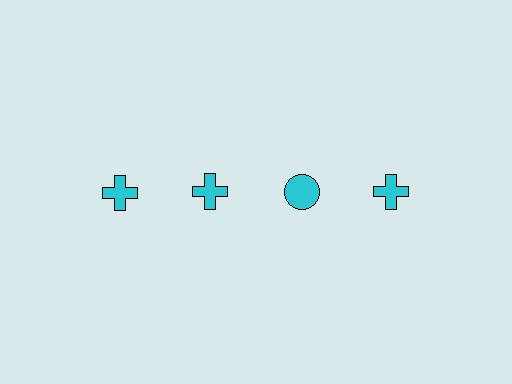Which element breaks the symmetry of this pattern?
The cyan circle in the top row, center column breaks the symmetry. All other shapes are cyan crosses.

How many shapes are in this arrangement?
There are 4 shapes arranged in a grid pattern.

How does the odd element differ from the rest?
It has a different shape: circle instead of cross.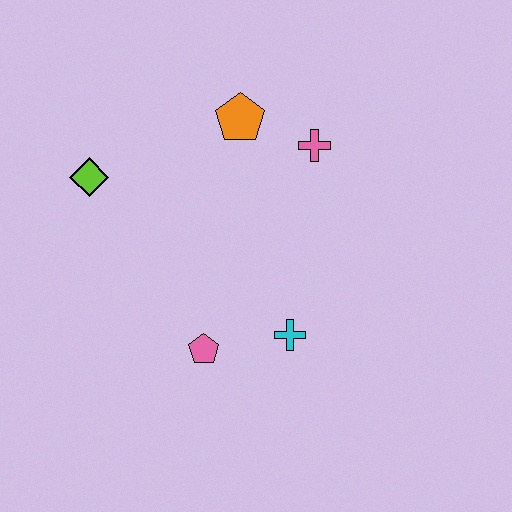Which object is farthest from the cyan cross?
The lime diamond is farthest from the cyan cross.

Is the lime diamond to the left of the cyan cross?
Yes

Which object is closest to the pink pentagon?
The cyan cross is closest to the pink pentagon.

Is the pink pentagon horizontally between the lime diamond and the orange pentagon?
Yes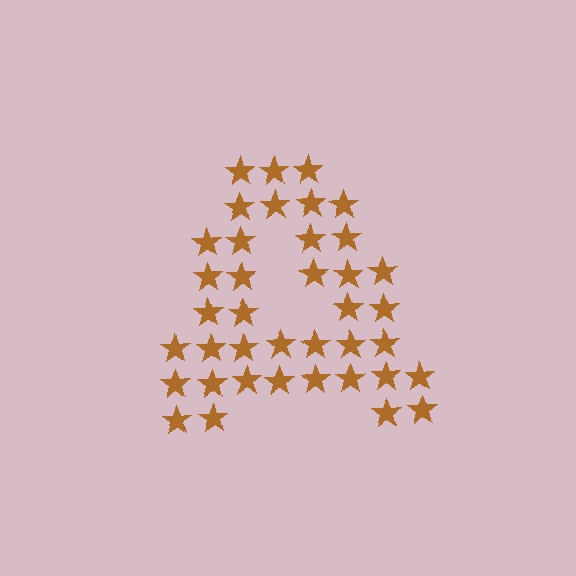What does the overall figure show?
The overall figure shows the letter A.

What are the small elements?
The small elements are stars.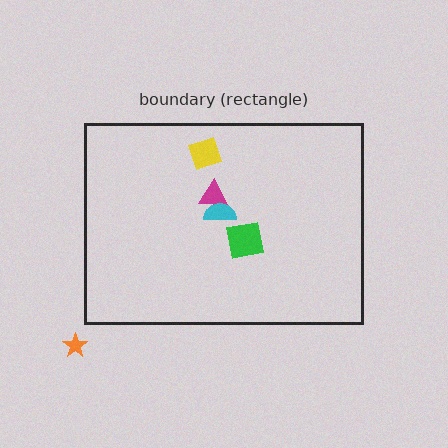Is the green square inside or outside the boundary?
Inside.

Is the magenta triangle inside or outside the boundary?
Inside.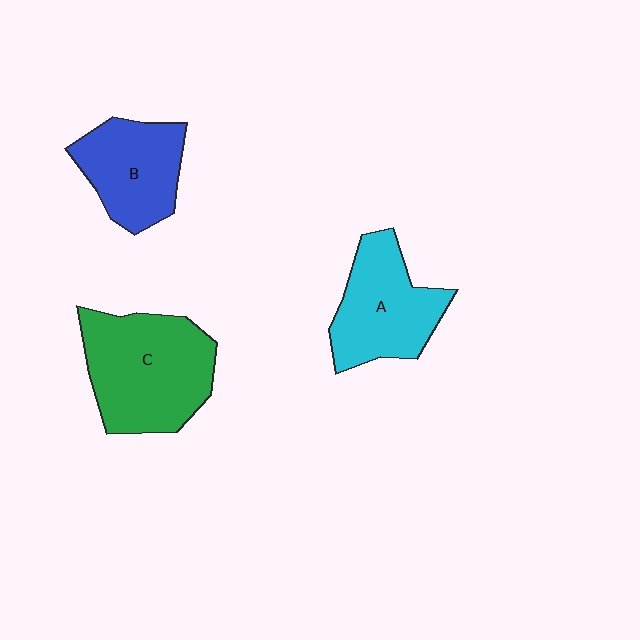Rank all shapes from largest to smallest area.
From largest to smallest: C (green), A (cyan), B (blue).